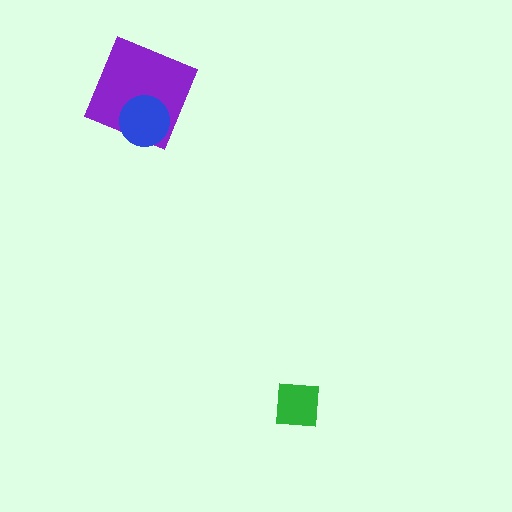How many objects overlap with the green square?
0 objects overlap with the green square.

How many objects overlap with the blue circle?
1 object overlaps with the blue circle.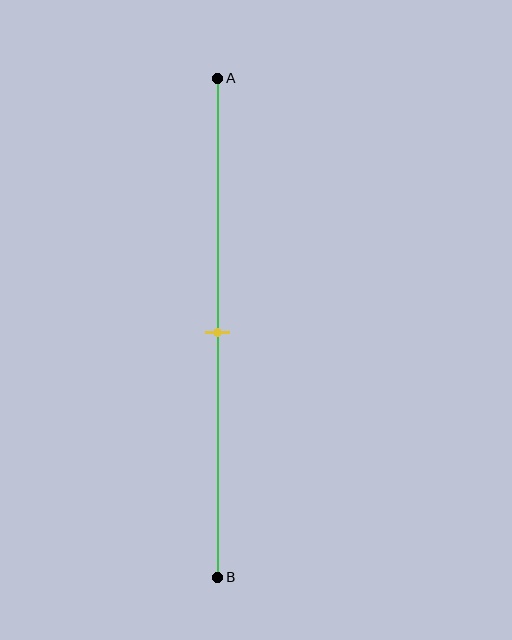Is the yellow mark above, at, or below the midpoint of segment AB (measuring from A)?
The yellow mark is approximately at the midpoint of segment AB.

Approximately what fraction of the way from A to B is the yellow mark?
The yellow mark is approximately 50% of the way from A to B.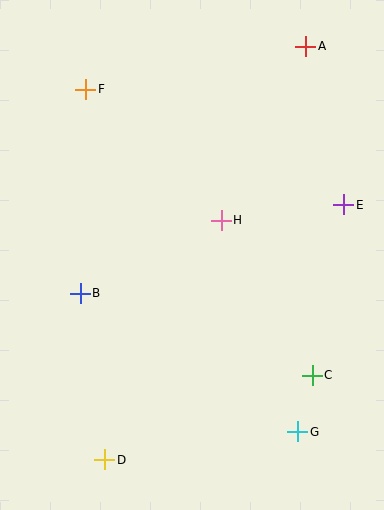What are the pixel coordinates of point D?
Point D is at (105, 460).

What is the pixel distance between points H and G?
The distance between H and G is 225 pixels.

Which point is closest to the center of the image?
Point H at (221, 220) is closest to the center.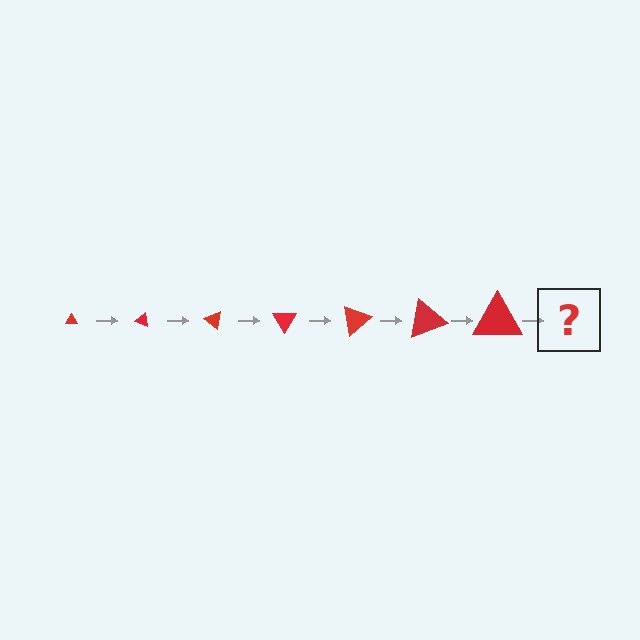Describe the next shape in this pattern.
It should be a triangle, larger than the previous one and rotated 140 degrees from the start.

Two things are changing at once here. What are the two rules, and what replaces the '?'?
The two rules are that the triangle grows larger each step and it rotates 20 degrees each step. The '?' should be a triangle, larger than the previous one and rotated 140 degrees from the start.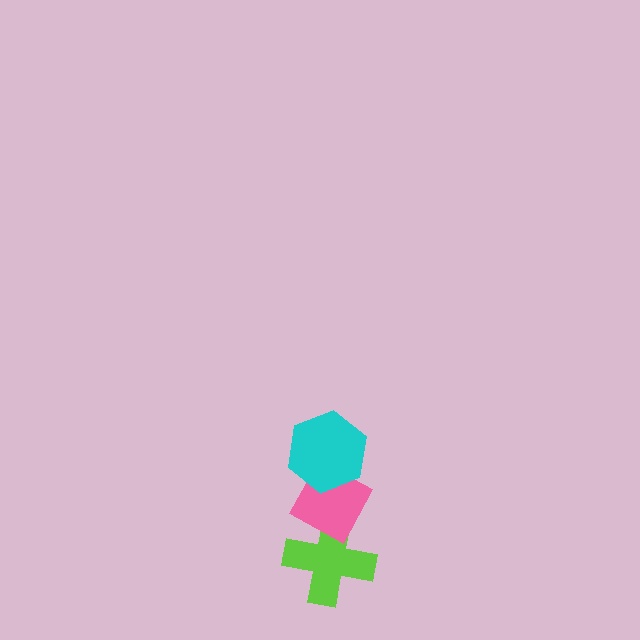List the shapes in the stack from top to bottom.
From top to bottom: the cyan hexagon, the pink diamond, the lime cross.